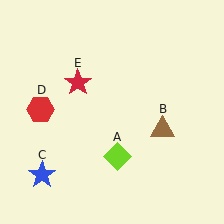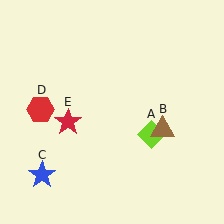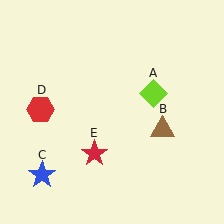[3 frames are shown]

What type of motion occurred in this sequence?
The lime diamond (object A), red star (object E) rotated counterclockwise around the center of the scene.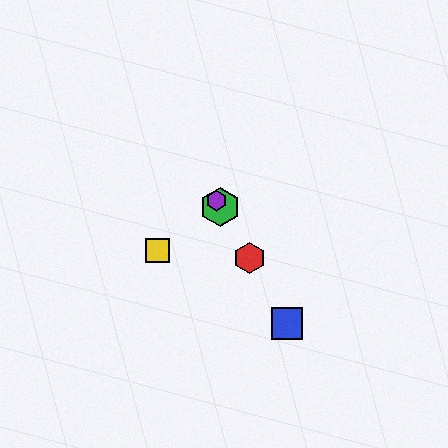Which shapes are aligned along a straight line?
The red hexagon, the blue square, the green hexagon, the purple hexagon are aligned along a straight line.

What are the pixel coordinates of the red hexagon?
The red hexagon is at (249, 258).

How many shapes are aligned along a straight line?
4 shapes (the red hexagon, the blue square, the green hexagon, the purple hexagon) are aligned along a straight line.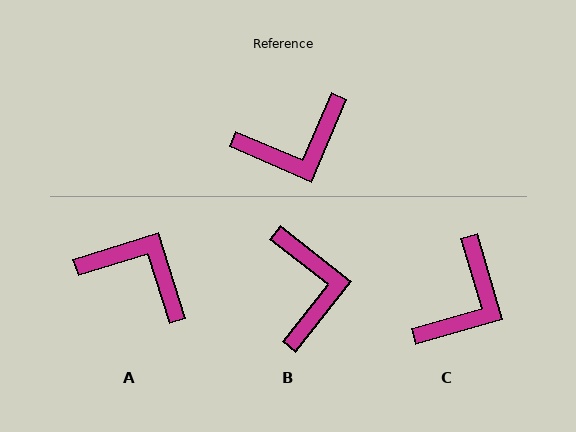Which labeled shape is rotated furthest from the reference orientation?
A, about 130 degrees away.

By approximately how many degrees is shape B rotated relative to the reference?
Approximately 75 degrees counter-clockwise.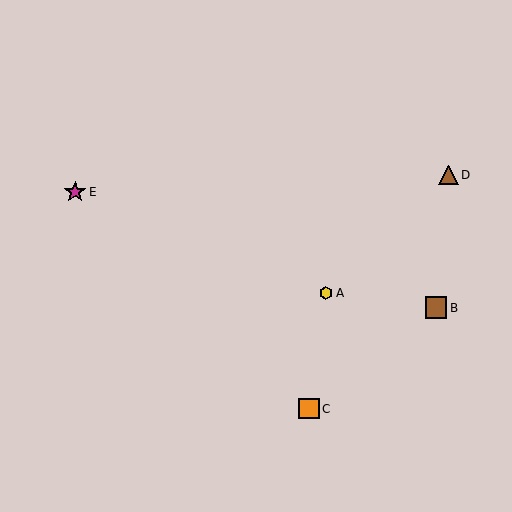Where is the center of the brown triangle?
The center of the brown triangle is at (449, 175).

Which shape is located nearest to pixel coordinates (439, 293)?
The brown square (labeled B) at (436, 308) is nearest to that location.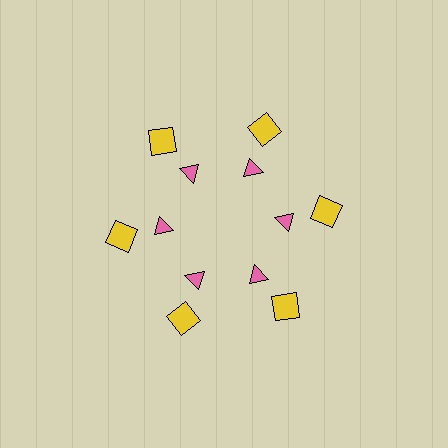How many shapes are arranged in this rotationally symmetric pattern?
There are 12 shapes, arranged in 6 groups of 2.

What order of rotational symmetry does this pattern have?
This pattern has 6-fold rotational symmetry.